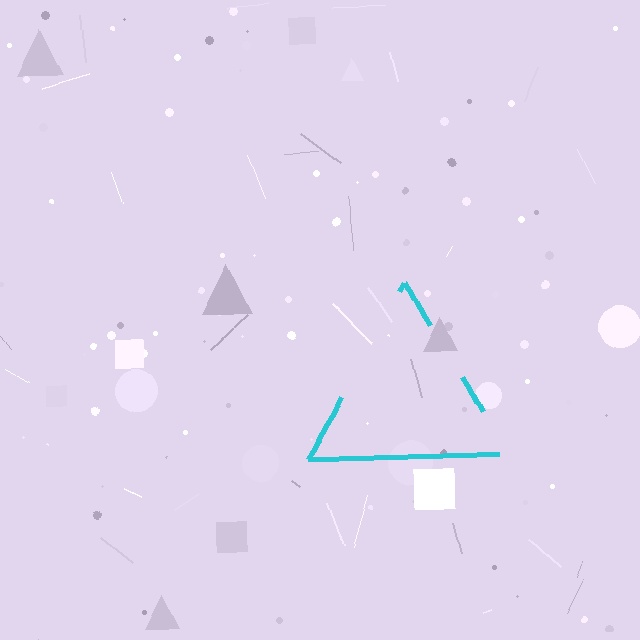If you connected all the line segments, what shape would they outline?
They would outline a triangle.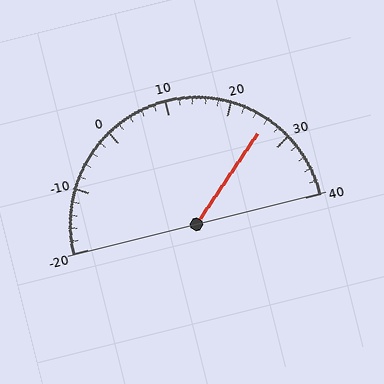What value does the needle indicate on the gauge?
The needle indicates approximately 26.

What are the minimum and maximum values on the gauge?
The gauge ranges from -20 to 40.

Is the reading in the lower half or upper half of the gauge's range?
The reading is in the upper half of the range (-20 to 40).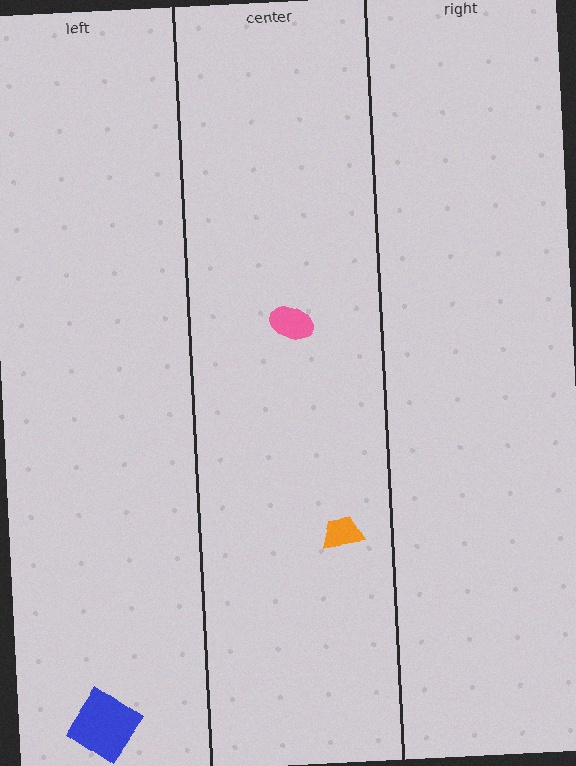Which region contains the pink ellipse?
The center region.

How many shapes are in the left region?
1.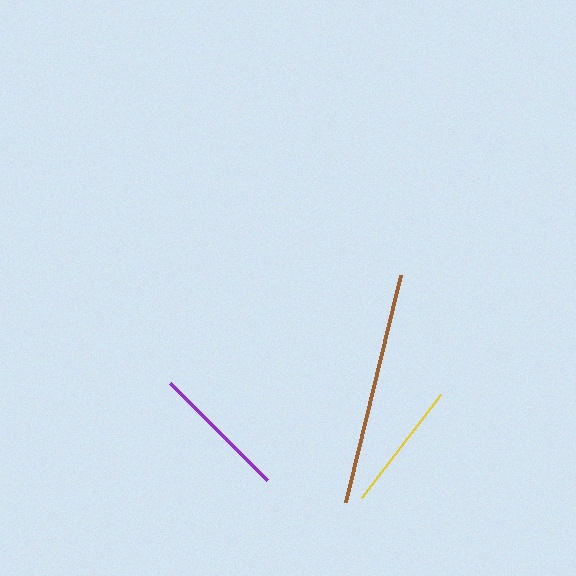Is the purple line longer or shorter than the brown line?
The brown line is longer than the purple line.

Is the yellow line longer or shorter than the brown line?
The brown line is longer than the yellow line.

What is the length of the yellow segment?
The yellow segment is approximately 129 pixels long.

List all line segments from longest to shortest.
From longest to shortest: brown, purple, yellow.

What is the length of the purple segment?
The purple segment is approximately 137 pixels long.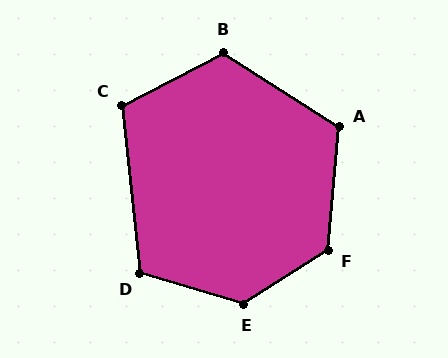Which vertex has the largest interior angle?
E, at approximately 131 degrees.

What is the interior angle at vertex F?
Approximately 127 degrees (obtuse).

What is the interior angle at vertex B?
Approximately 120 degrees (obtuse).